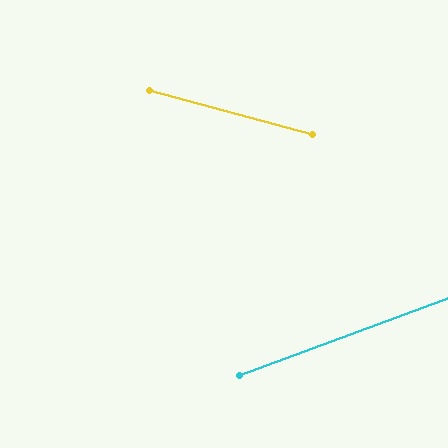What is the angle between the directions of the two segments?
Approximately 35 degrees.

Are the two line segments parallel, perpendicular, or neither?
Neither parallel nor perpendicular — they differ by about 35°.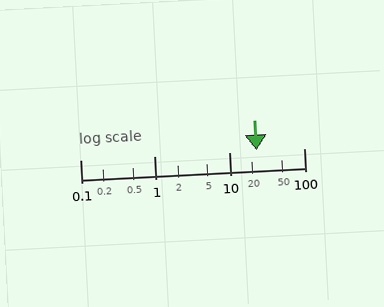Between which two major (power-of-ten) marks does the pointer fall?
The pointer is between 10 and 100.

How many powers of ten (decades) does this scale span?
The scale spans 3 decades, from 0.1 to 100.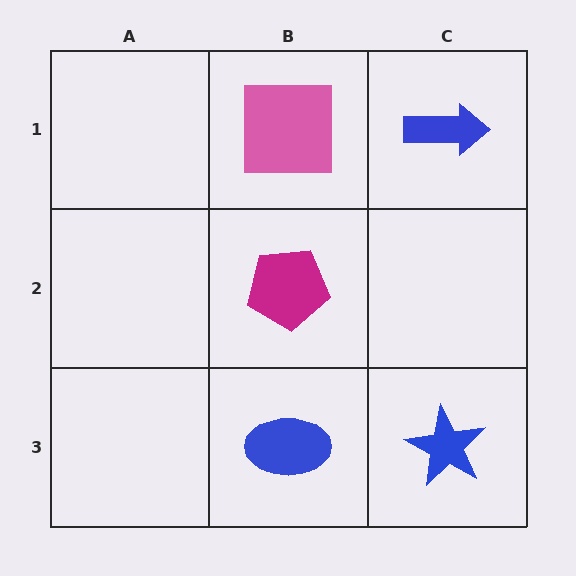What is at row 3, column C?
A blue star.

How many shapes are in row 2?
1 shape.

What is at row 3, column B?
A blue ellipse.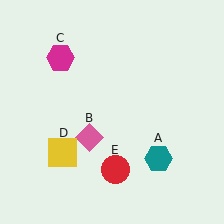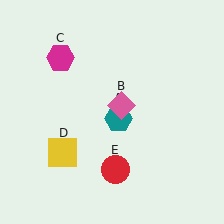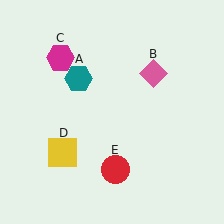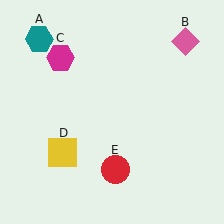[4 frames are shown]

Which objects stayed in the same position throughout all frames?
Magenta hexagon (object C) and yellow square (object D) and red circle (object E) remained stationary.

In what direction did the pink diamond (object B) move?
The pink diamond (object B) moved up and to the right.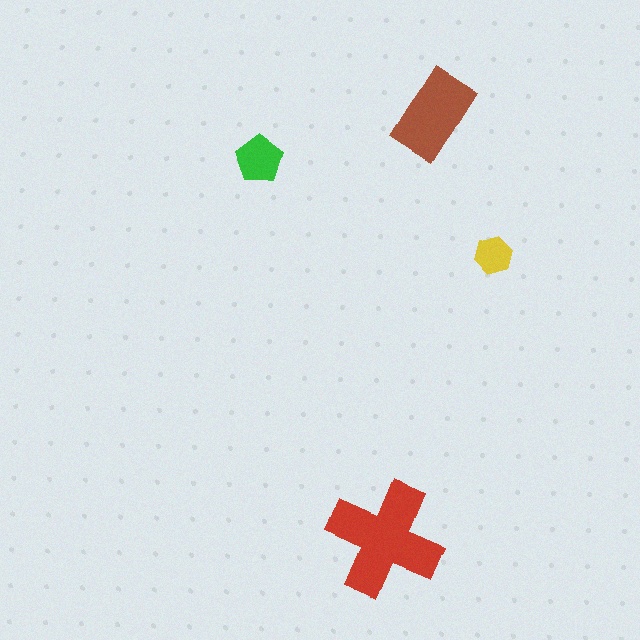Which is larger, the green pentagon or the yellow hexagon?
The green pentagon.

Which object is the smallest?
The yellow hexagon.